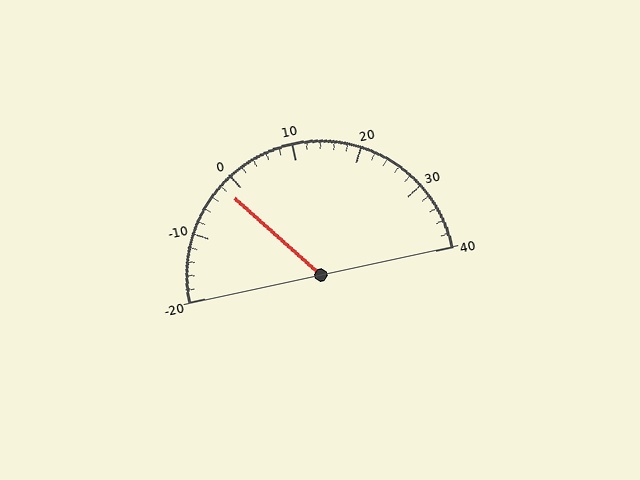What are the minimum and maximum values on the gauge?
The gauge ranges from -20 to 40.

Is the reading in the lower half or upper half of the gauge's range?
The reading is in the lower half of the range (-20 to 40).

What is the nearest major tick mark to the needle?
The nearest major tick mark is 0.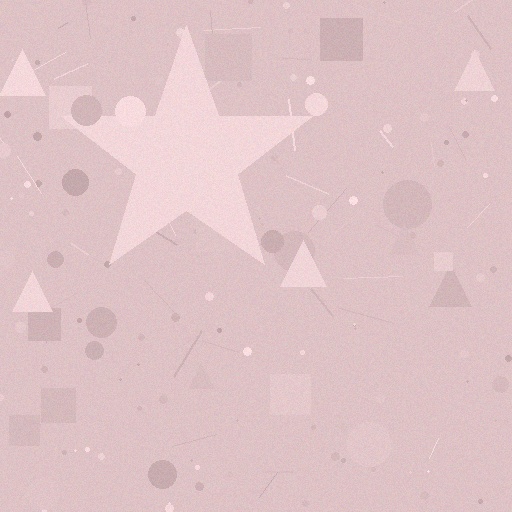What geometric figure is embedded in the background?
A star is embedded in the background.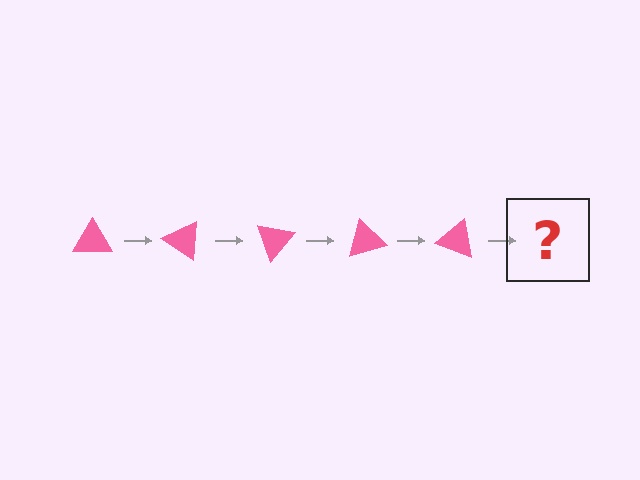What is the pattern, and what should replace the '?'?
The pattern is that the triangle rotates 35 degrees each step. The '?' should be a pink triangle rotated 175 degrees.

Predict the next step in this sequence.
The next step is a pink triangle rotated 175 degrees.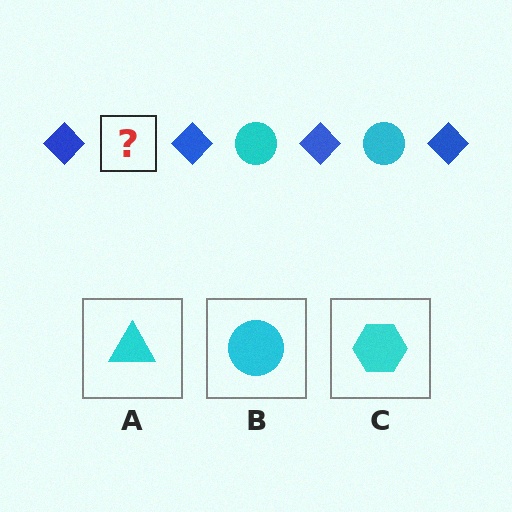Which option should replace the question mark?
Option B.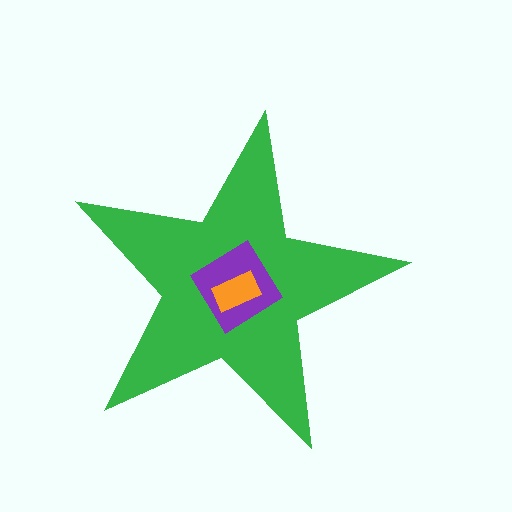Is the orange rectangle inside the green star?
Yes.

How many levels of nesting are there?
3.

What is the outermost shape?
The green star.